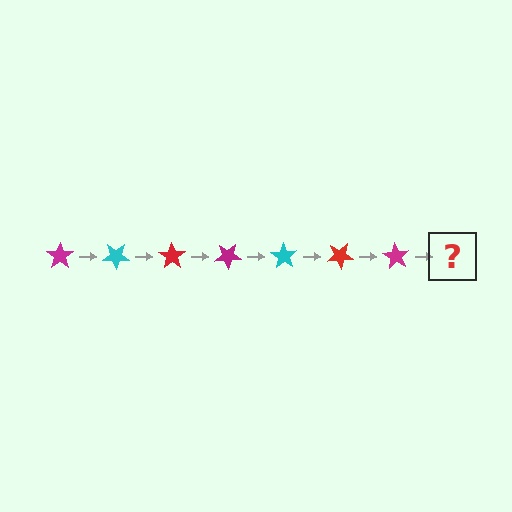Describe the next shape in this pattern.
It should be a cyan star, rotated 245 degrees from the start.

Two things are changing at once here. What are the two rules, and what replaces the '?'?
The two rules are that it rotates 35 degrees each step and the color cycles through magenta, cyan, and red. The '?' should be a cyan star, rotated 245 degrees from the start.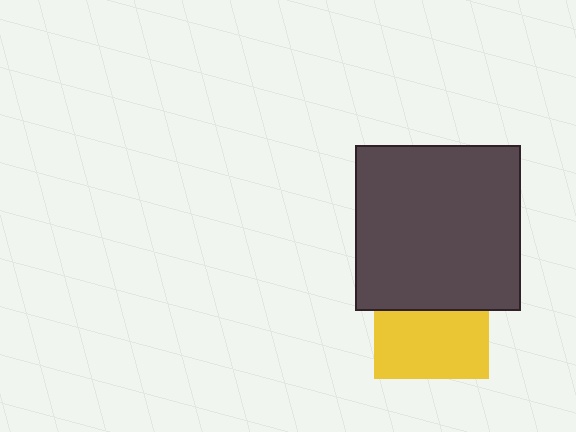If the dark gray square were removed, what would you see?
You would see the complete yellow square.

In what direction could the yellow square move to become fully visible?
The yellow square could move down. That would shift it out from behind the dark gray square entirely.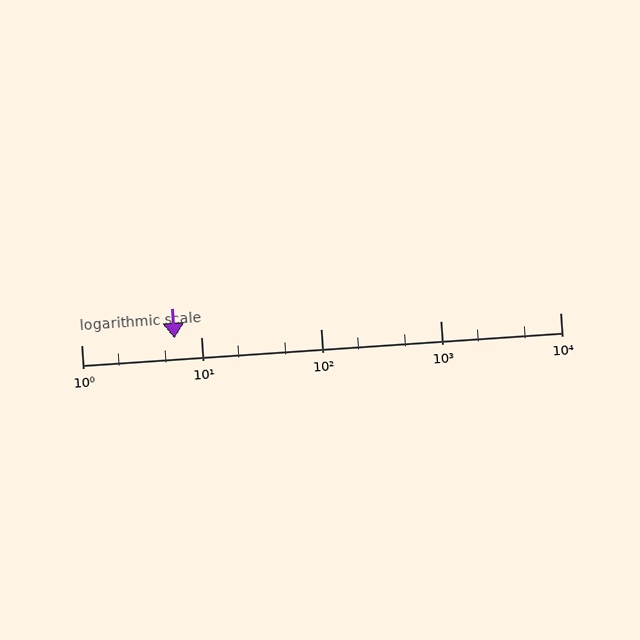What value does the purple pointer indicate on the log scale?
The pointer indicates approximately 6.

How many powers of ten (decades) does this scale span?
The scale spans 4 decades, from 1 to 10000.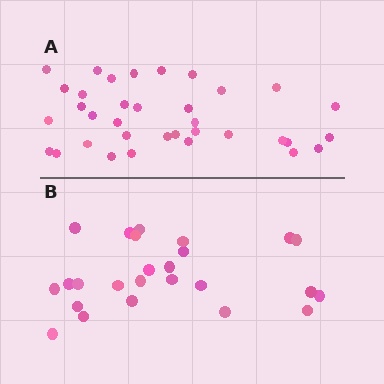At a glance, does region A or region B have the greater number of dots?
Region A (the top region) has more dots.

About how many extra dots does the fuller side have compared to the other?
Region A has roughly 10 or so more dots than region B.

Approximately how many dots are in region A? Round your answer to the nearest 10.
About 40 dots. (The exact count is 35, which rounds to 40.)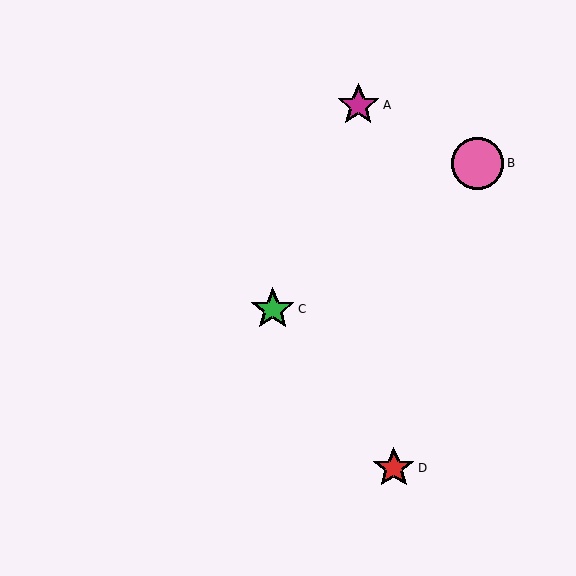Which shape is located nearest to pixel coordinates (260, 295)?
The green star (labeled C) at (273, 309) is nearest to that location.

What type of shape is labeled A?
Shape A is a magenta star.